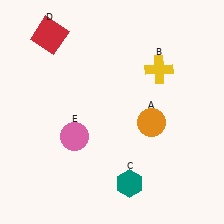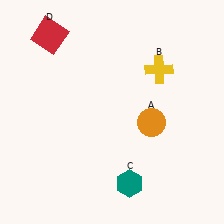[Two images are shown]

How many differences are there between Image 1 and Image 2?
There is 1 difference between the two images.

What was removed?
The pink circle (E) was removed in Image 2.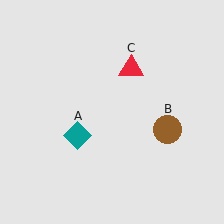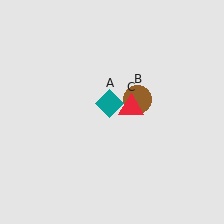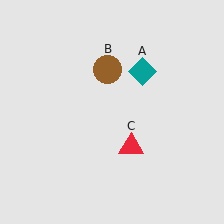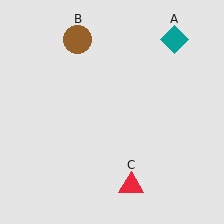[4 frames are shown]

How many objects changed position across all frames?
3 objects changed position: teal diamond (object A), brown circle (object B), red triangle (object C).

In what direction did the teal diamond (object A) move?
The teal diamond (object A) moved up and to the right.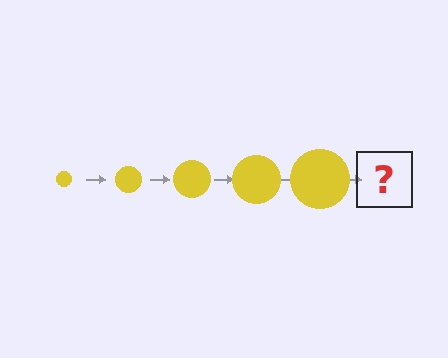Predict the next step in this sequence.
The next step is a yellow circle, larger than the previous one.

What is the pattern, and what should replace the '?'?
The pattern is that the circle gets progressively larger each step. The '?' should be a yellow circle, larger than the previous one.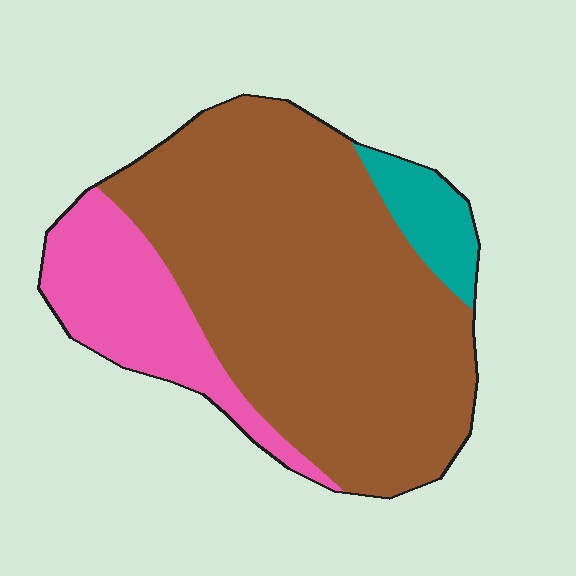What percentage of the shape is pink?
Pink covers 20% of the shape.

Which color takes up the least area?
Teal, at roughly 10%.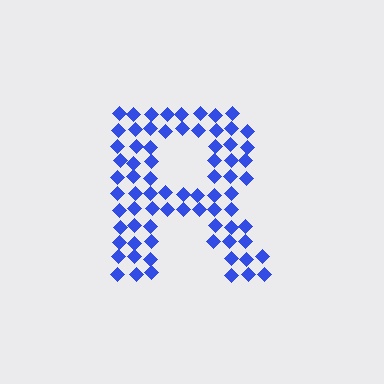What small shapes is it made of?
It is made of small diamonds.